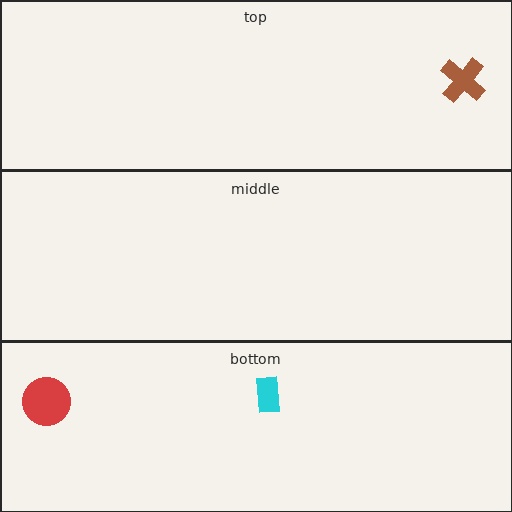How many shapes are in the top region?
1.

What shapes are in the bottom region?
The cyan rectangle, the red circle.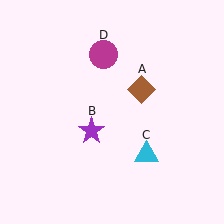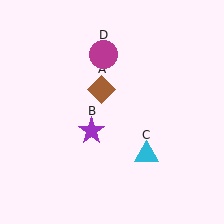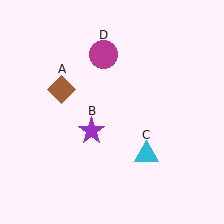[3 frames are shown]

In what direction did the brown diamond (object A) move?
The brown diamond (object A) moved left.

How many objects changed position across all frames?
1 object changed position: brown diamond (object A).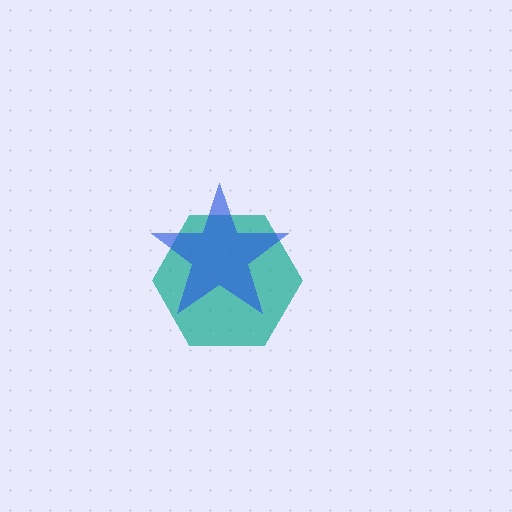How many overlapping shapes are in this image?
There are 2 overlapping shapes in the image.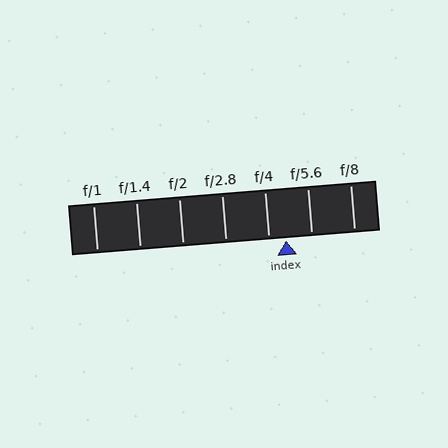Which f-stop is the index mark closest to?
The index mark is closest to f/4.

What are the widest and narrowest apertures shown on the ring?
The widest aperture shown is f/1 and the narrowest is f/8.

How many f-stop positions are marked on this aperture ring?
There are 7 f-stop positions marked.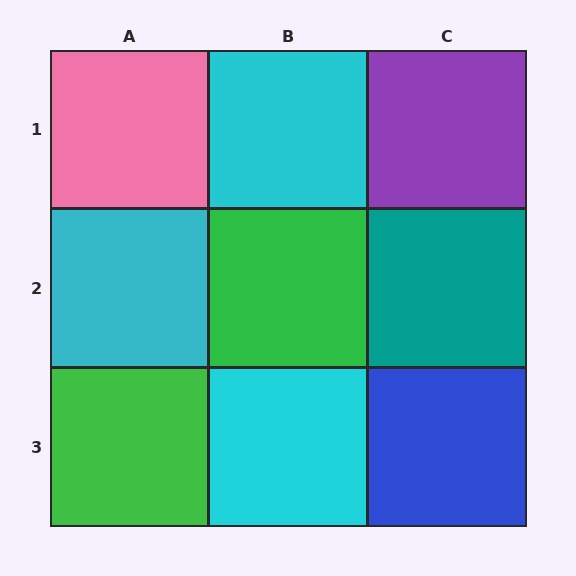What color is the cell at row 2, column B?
Green.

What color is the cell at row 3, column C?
Blue.